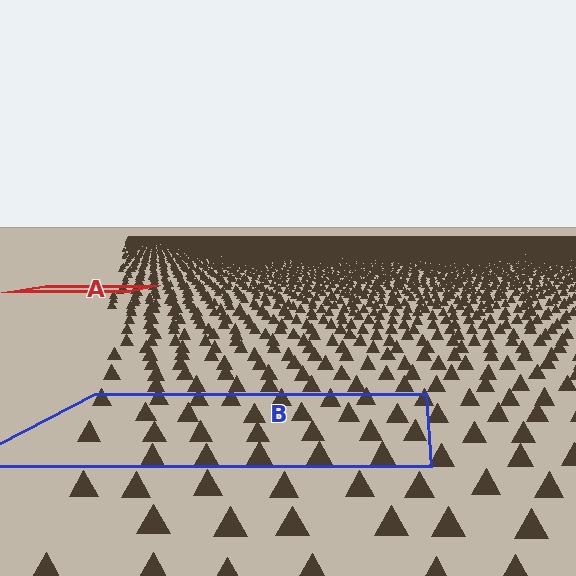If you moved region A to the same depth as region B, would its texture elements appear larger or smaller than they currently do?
They would appear larger. At a closer depth, the same texture elements are projected at a bigger on-screen size.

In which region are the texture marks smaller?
The texture marks are smaller in region A, because it is farther away.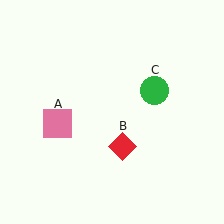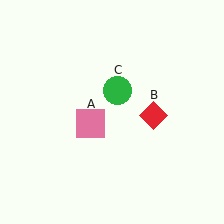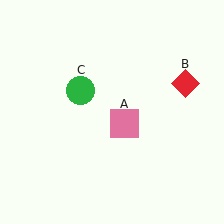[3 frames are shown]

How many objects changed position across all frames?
3 objects changed position: pink square (object A), red diamond (object B), green circle (object C).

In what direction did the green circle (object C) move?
The green circle (object C) moved left.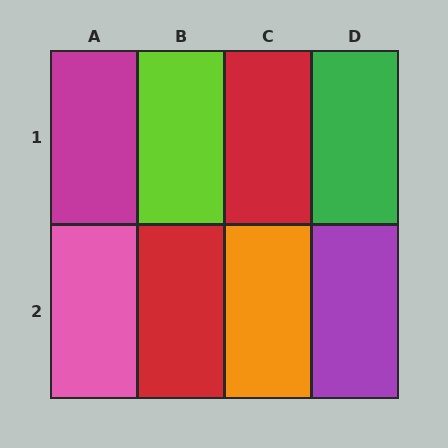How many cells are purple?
1 cell is purple.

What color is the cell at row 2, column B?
Red.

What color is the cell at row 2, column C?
Orange.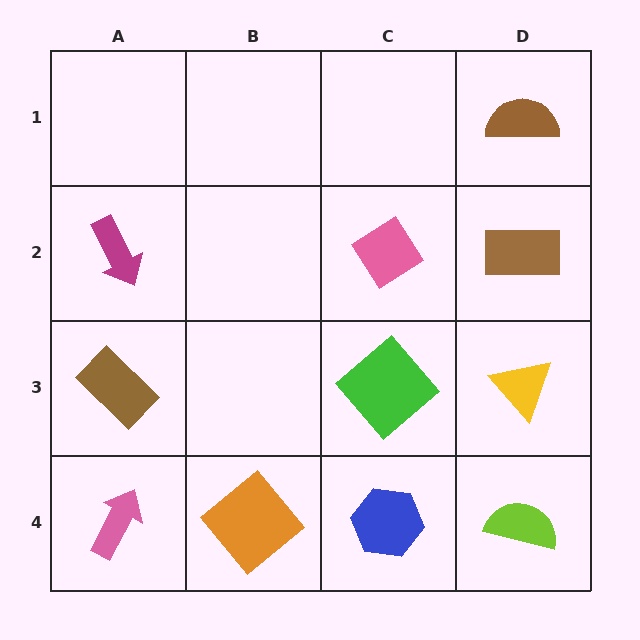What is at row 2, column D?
A brown rectangle.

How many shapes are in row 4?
4 shapes.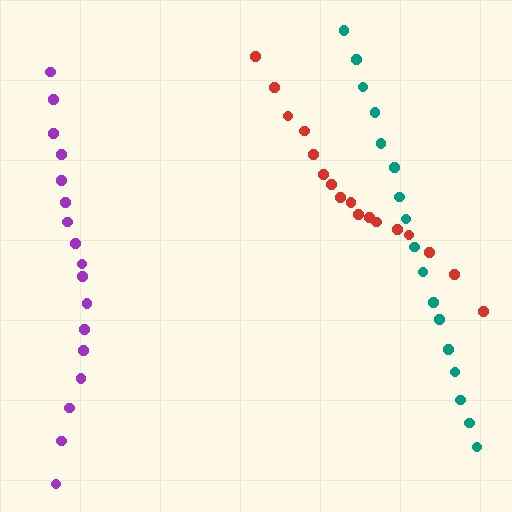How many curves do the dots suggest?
There are 3 distinct paths.